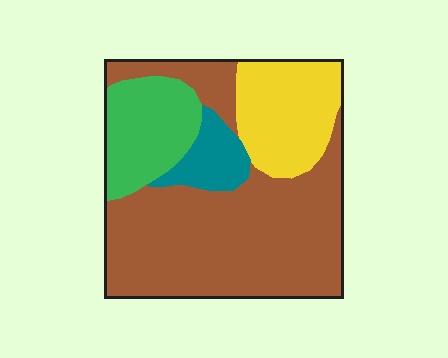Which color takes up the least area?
Teal, at roughly 10%.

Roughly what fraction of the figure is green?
Green takes up about one sixth (1/6) of the figure.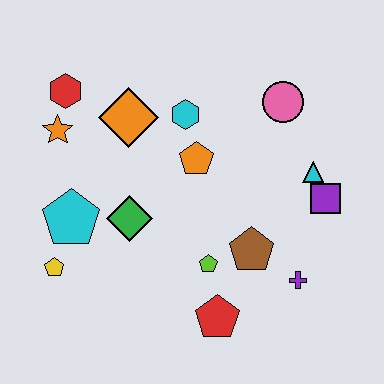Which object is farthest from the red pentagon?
The red hexagon is farthest from the red pentagon.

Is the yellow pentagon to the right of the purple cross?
No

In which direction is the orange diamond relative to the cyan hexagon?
The orange diamond is to the left of the cyan hexagon.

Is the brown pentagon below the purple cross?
No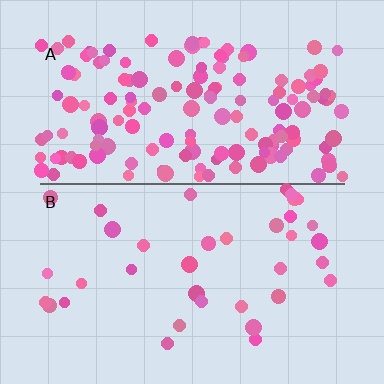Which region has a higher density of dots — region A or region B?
A (the top).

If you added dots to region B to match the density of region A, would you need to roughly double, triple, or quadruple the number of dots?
Approximately quadruple.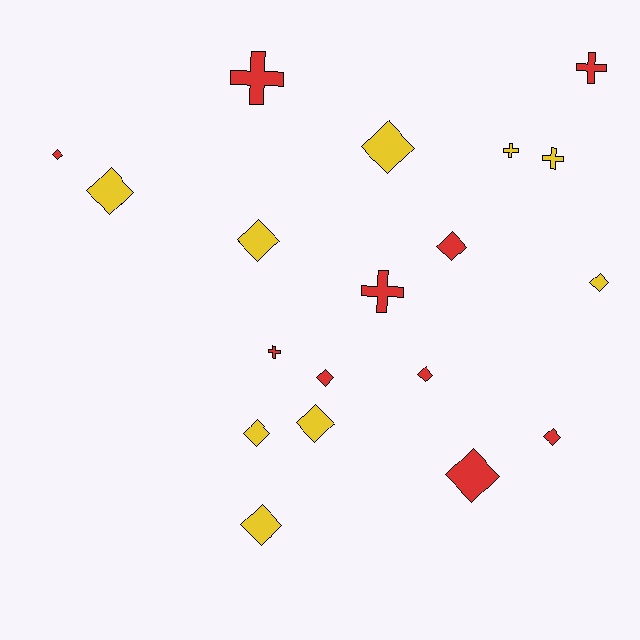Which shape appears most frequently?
Diamond, with 13 objects.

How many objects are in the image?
There are 19 objects.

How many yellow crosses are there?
There are 2 yellow crosses.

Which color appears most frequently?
Red, with 10 objects.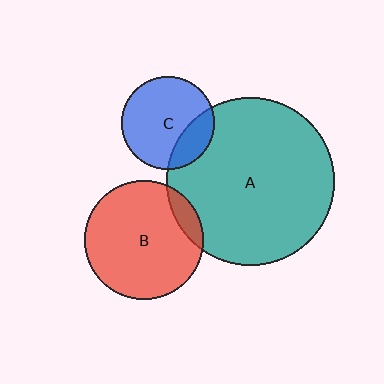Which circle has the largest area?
Circle A (teal).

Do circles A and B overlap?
Yes.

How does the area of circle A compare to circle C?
Approximately 3.2 times.